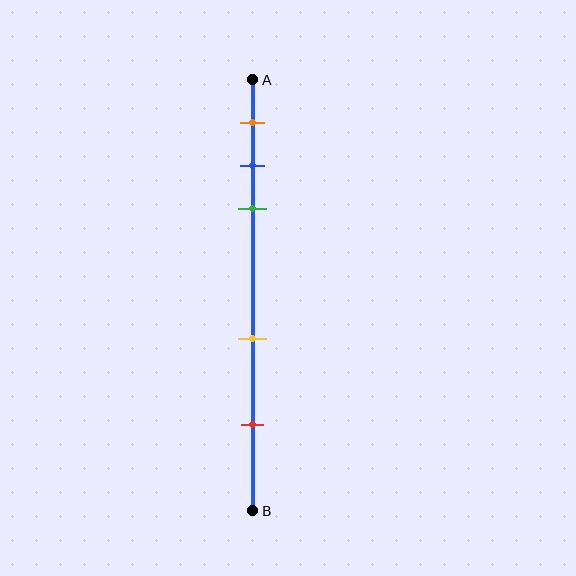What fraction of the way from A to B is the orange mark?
The orange mark is approximately 10% (0.1) of the way from A to B.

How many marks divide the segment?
There are 5 marks dividing the segment.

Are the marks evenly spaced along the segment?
No, the marks are not evenly spaced.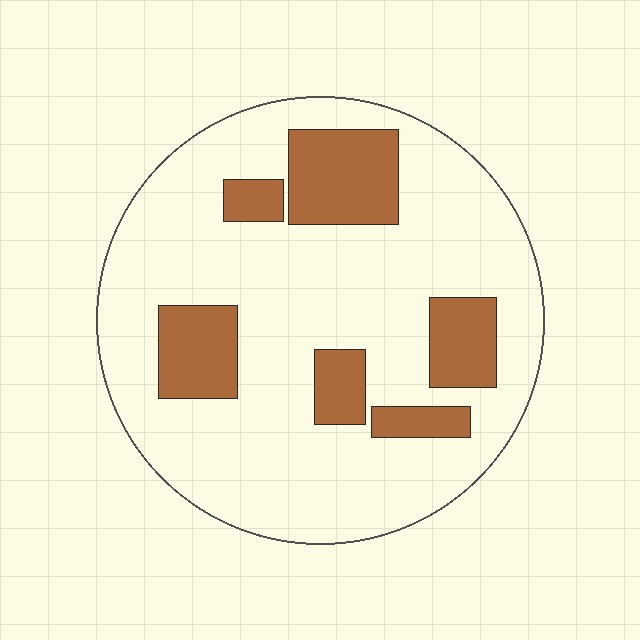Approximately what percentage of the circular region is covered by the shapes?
Approximately 20%.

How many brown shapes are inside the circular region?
6.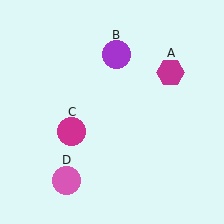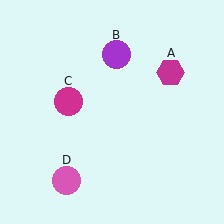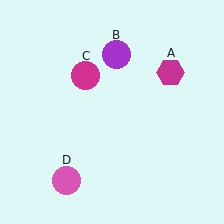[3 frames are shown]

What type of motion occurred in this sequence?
The magenta circle (object C) rotated clockwise around the center of the scene.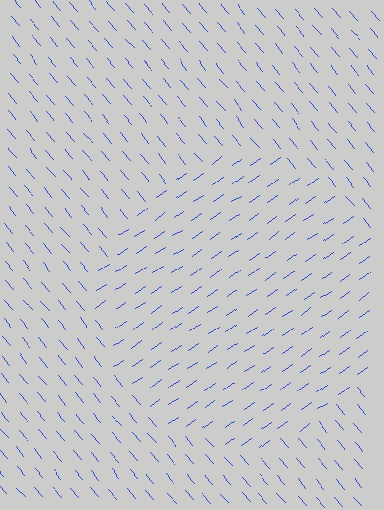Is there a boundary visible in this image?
Yes, there is a texture boundary formed by a change in line orientation.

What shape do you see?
I see a circle.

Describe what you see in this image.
The image is filled with small blue line segments. A circle region in the image has lines oriented differently from the surrounding lines, creating a visible texture boundary.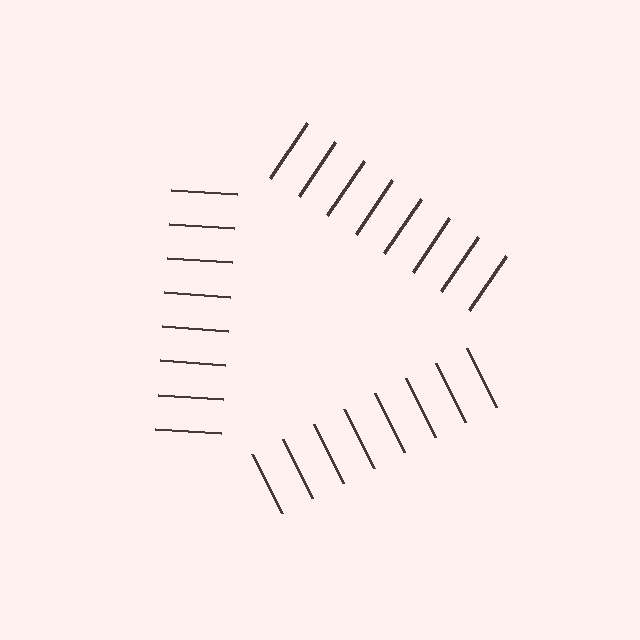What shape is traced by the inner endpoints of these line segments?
An illusory triangle — the line segments terminate on its edges but no continuous stroke is drawn.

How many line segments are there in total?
24 — 8 along each of the 3 edges.